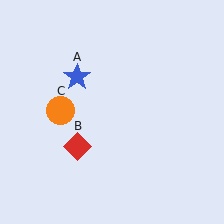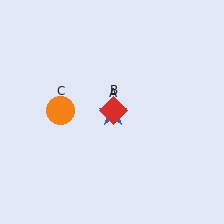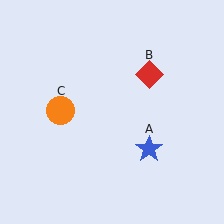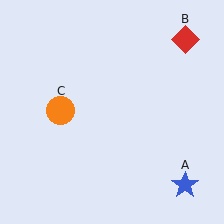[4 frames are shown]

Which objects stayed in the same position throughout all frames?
Orange circle (object C) remained stationary.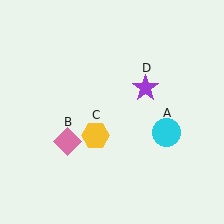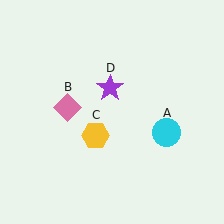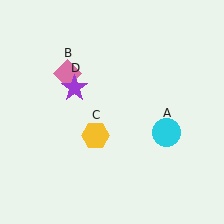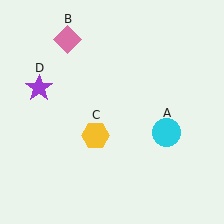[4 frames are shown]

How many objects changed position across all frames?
2 objects changed position: pink diamond (object B), purple star (object D).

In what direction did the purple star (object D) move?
The purple star (object D) moved left.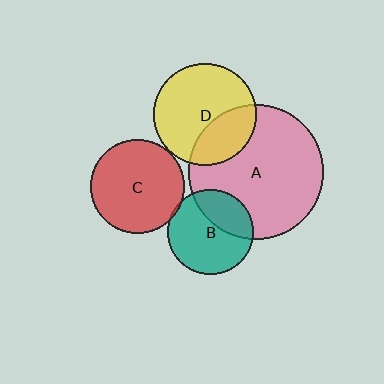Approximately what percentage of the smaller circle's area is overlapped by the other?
Approximately 30%.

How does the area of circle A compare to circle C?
Approximately 2.1 times.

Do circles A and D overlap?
Yes.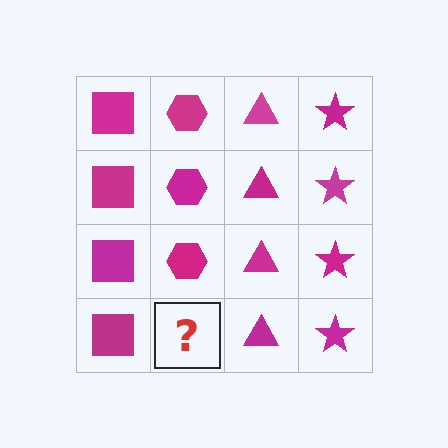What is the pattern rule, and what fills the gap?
The rule is that each column has a consistent shape. The gap should be filled with a magenta hexagon.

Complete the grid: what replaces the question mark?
The question mark should be replaced with a magenta hexagon.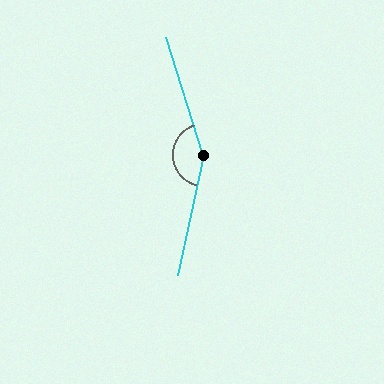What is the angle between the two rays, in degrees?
Approximately 150 degrees.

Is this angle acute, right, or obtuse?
It is obtuse.